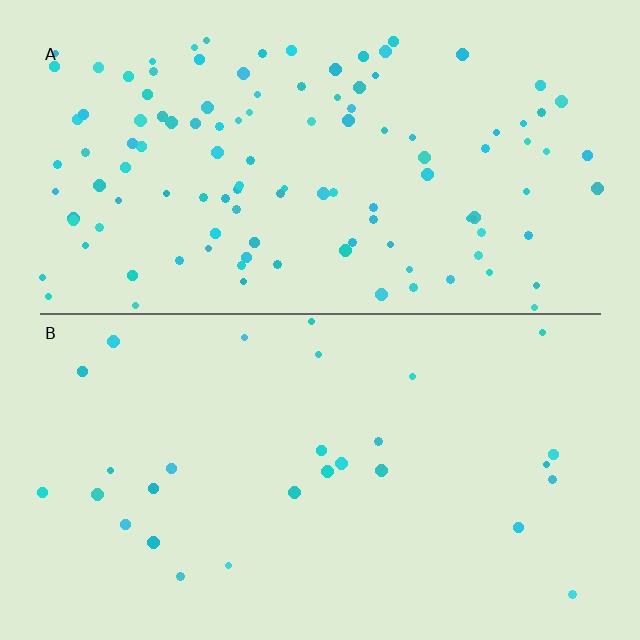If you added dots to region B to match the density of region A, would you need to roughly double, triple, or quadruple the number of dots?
Approximately quadruple.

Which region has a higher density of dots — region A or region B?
A (the top).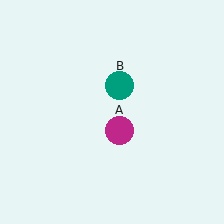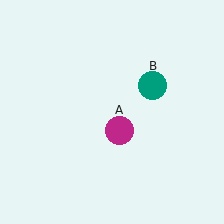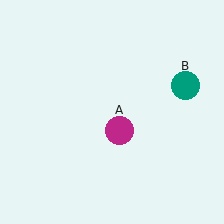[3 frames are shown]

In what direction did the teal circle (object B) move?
The teal circle (object B) moved right.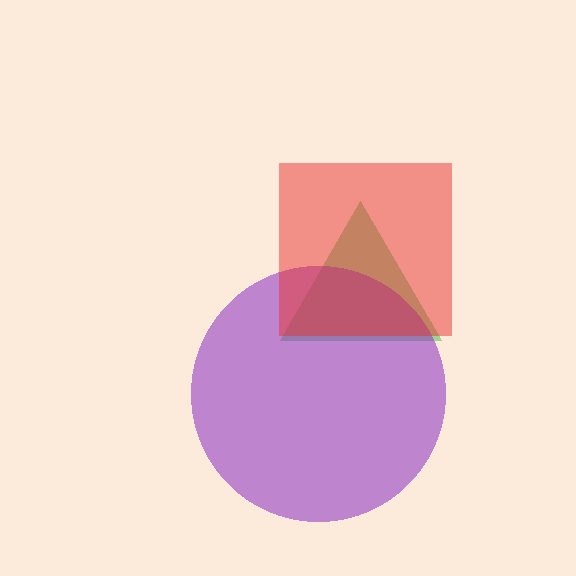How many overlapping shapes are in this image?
There are 3 overlapping shapes in the image.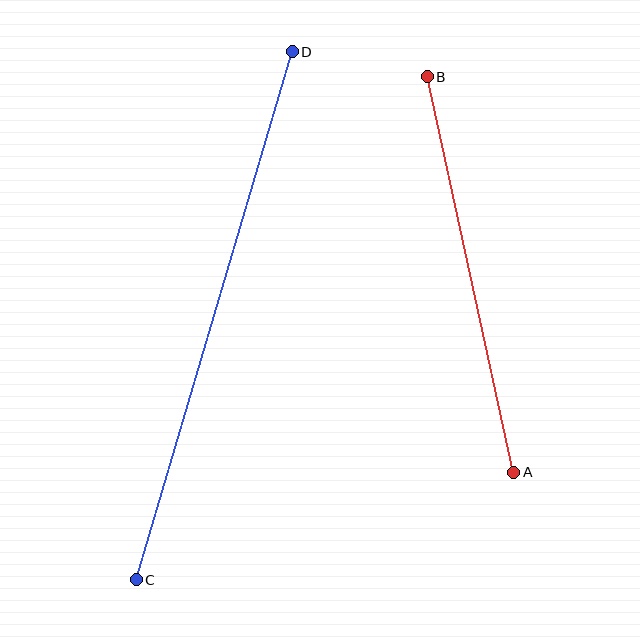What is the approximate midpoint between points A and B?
The midpoint is at approximately (470, 274) pixels.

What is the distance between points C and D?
The distance is approximately 551 pixels.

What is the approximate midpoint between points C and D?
The midpoint is at approximately (214, 316) pixels.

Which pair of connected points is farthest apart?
Points C and D are farthest apart.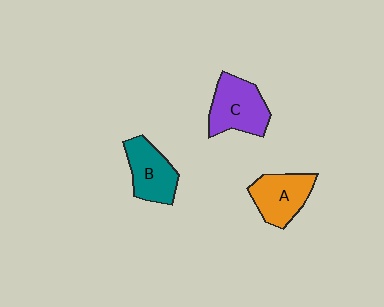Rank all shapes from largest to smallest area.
From largest to smallest: C (purple), A (orange), B (teal).